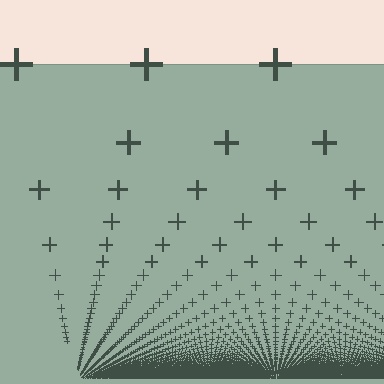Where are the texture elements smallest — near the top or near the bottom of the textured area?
Near the bottom.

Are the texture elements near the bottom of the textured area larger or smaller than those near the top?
Smaller. The gradient is inverted — elements near the bottom are smaller and denser.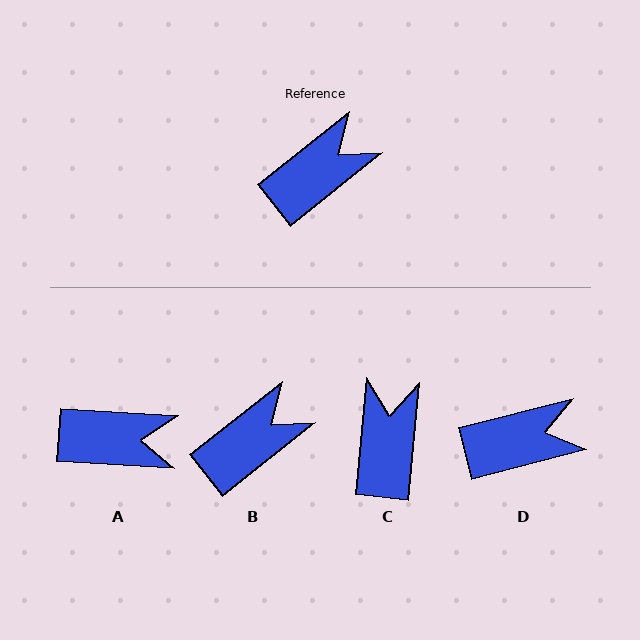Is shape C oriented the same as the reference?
No, it is off by about 46 degrees.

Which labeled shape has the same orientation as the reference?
B.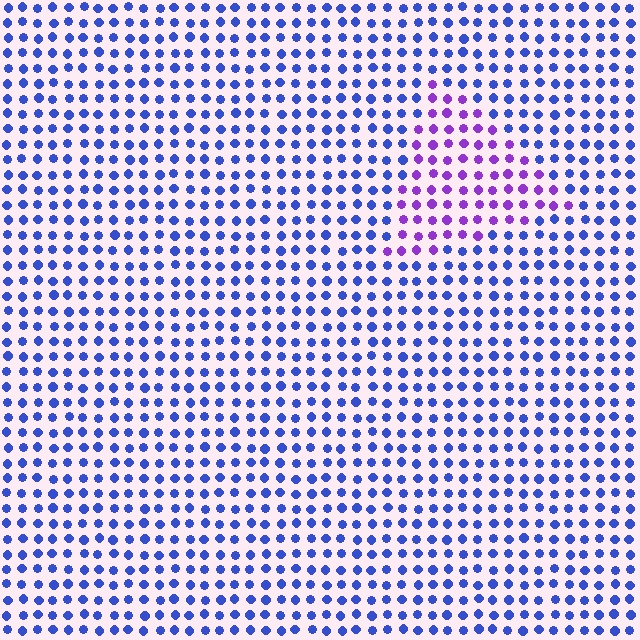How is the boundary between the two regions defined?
The boundary is defined purely by a slight shift in hue (about 47 degrees). Spacing, size, and orientation are identical on both sides.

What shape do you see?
I see a triangle.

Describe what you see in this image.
The image is filled with small blue elements in a uniform arrangement. A triangle-shaped region is visible where the elements are tinted to a slightly different hue, forming a subtle color boundary.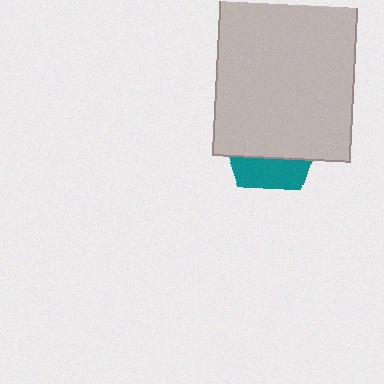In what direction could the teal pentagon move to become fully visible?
The teal pentagon could move down. That would shift it out from behind the light gray rectangle entirely.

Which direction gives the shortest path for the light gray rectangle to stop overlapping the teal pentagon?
Moving up gives the shortest separation.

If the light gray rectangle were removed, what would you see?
You would see the complete teal pentagon.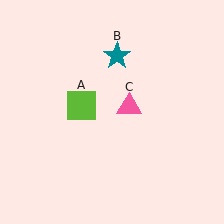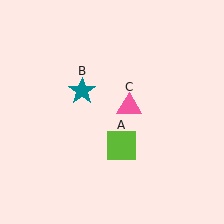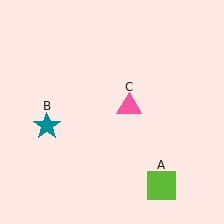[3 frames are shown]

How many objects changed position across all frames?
2 objects changed position: lime square (object A), teal star (object B).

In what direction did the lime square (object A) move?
The lime square (object A) moved down and to the right.